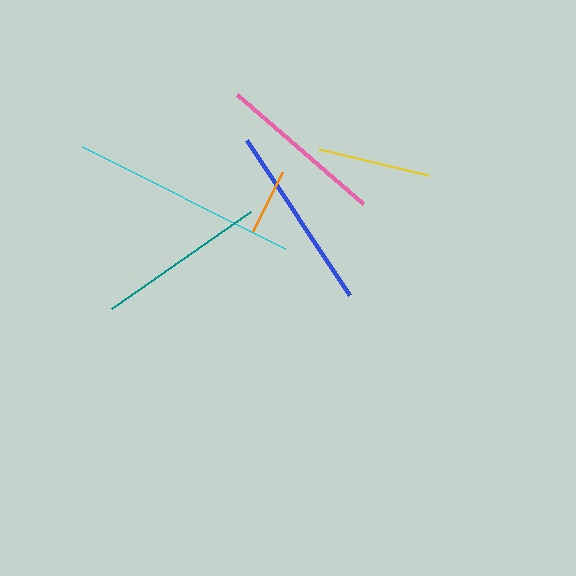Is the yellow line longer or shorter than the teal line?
The teal line is longer than the yellow line.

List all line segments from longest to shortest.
From longest to shortest: cyan, blue, teal, pink, yellow, orange.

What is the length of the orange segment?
The orange segment is approximately 65 pixels long.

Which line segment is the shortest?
The orange line is the shortest at approximately 65 pixels.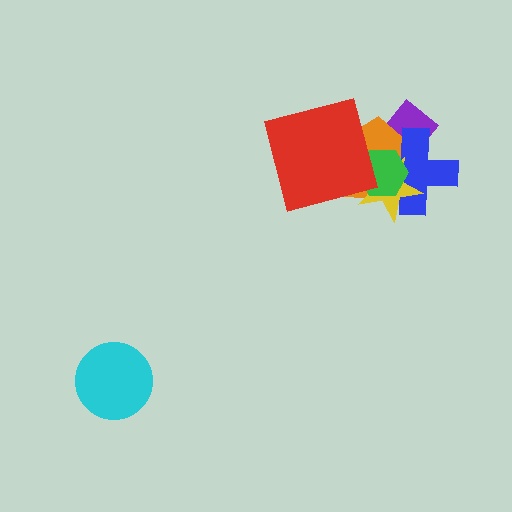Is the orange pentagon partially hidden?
Yes, it is partially covered by another shape.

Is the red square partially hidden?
No, no other shape covers it.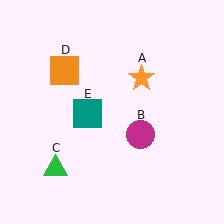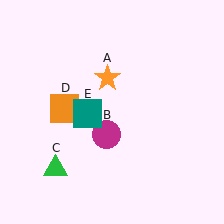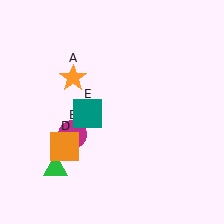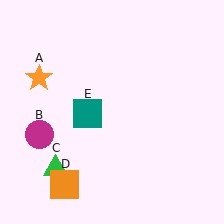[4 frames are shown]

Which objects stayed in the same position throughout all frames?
Green triangle (object C) and teal square (object E) remained stationary.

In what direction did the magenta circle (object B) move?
The magenta circle (object B) moved left.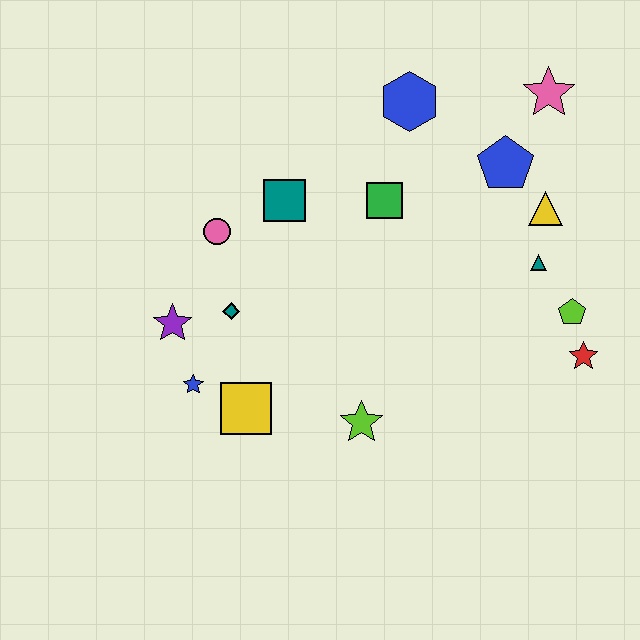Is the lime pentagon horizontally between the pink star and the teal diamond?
No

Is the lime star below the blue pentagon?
Yes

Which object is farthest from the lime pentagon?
The purple star is farthest from the lime pentagon.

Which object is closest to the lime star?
The yellow square is closest to the lime star.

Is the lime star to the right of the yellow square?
Yes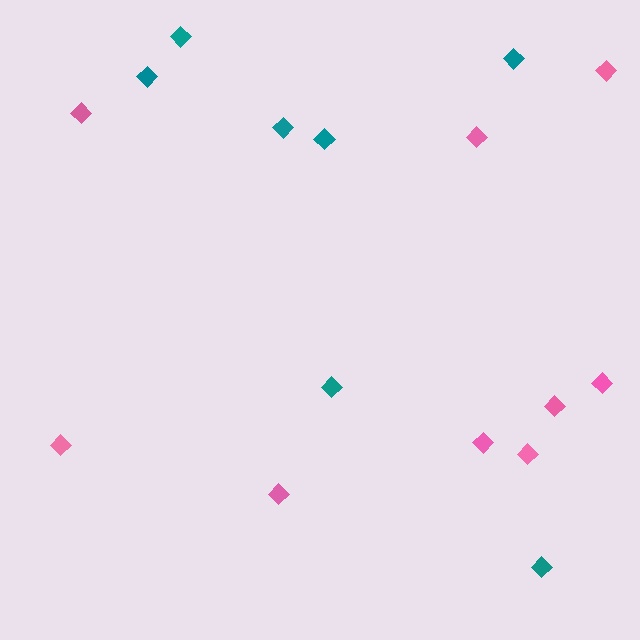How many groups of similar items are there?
There are 2 groups: one group of pink diamonds (9) and one group of teal diamonds (7).